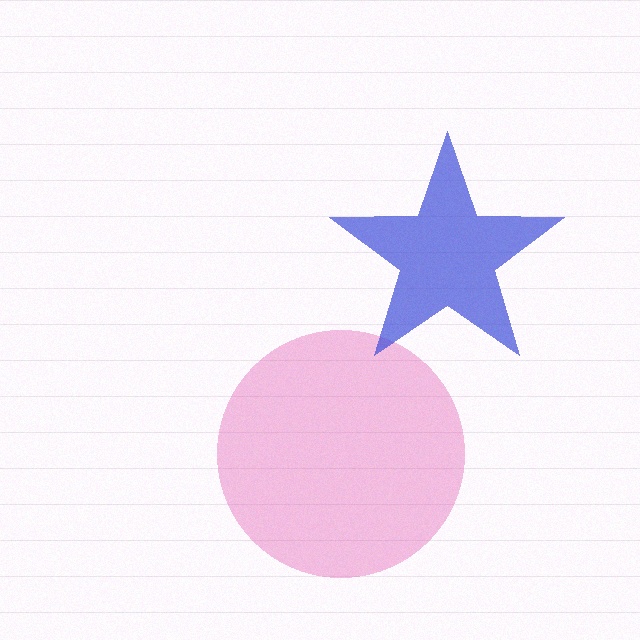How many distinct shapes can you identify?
There are 2 distinct shapes: a pink circle, a blue star.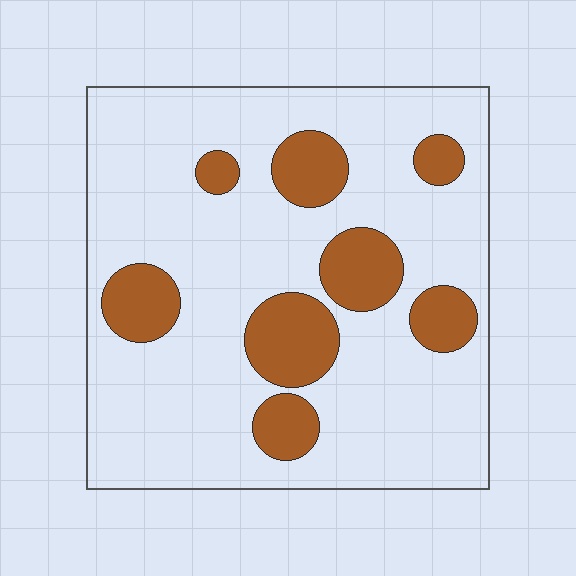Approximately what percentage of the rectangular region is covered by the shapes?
Approximately 20%.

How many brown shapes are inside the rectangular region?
8.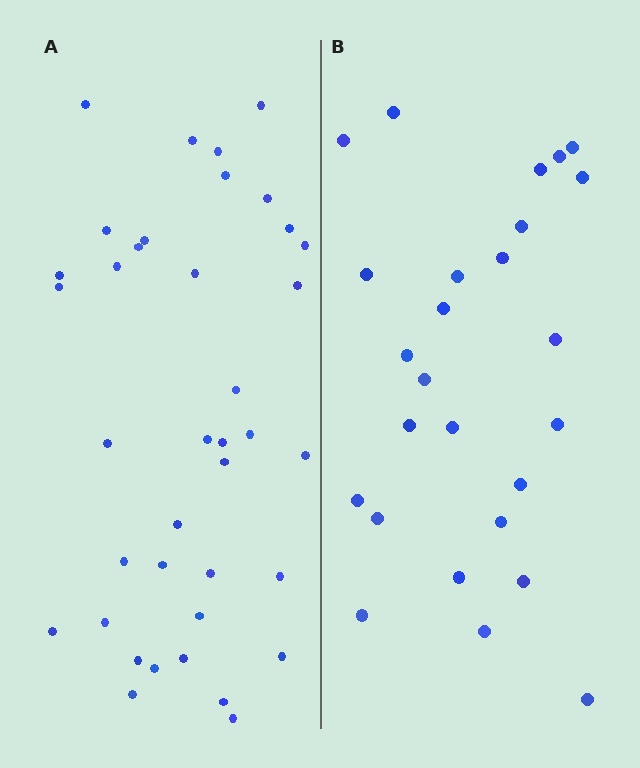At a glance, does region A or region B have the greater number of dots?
Region A (the left region) has more dots.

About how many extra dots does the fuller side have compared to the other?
Region A has roughly 12 or so more dots than region B.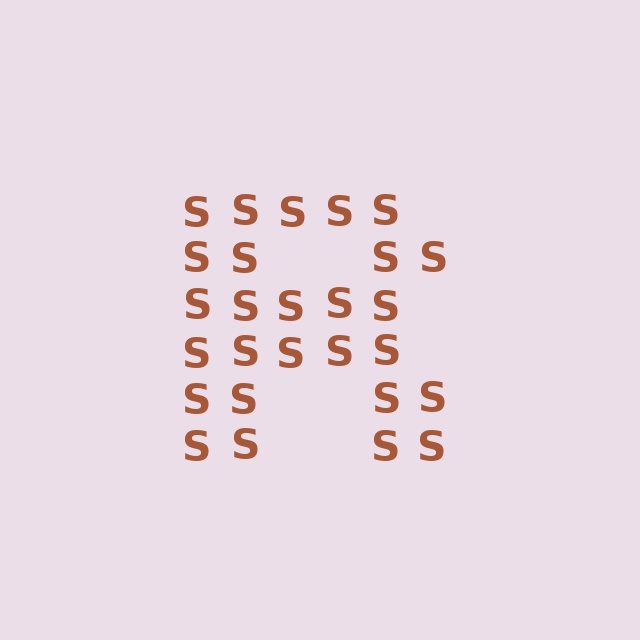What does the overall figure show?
The overall figure shows the letter R.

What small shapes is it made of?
It is made of small letter S's.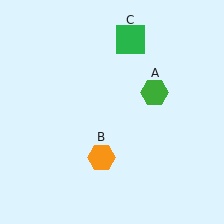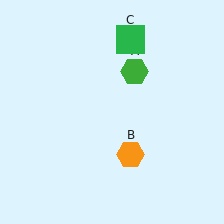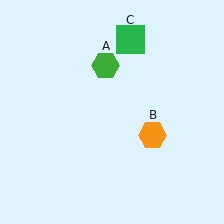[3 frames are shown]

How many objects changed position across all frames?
2 objects changed position: green hexagon (object A), orange hexagon (object B).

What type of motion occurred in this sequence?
The green hexagon (object A), orange hexagon (object B) rotated counterclockwise around the center of the scene.